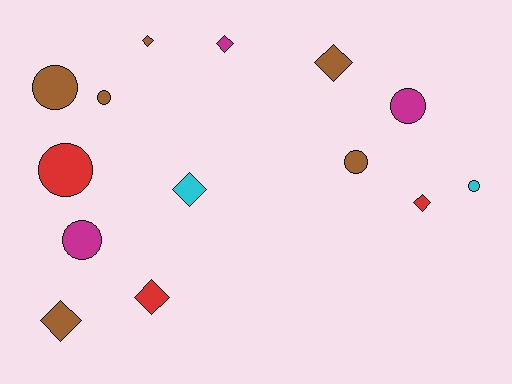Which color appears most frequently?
Brown, with 6 objects.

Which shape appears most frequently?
Circle, with 7 objects.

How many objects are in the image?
There are 14 objects.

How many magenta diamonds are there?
There is 1 magenta diamond.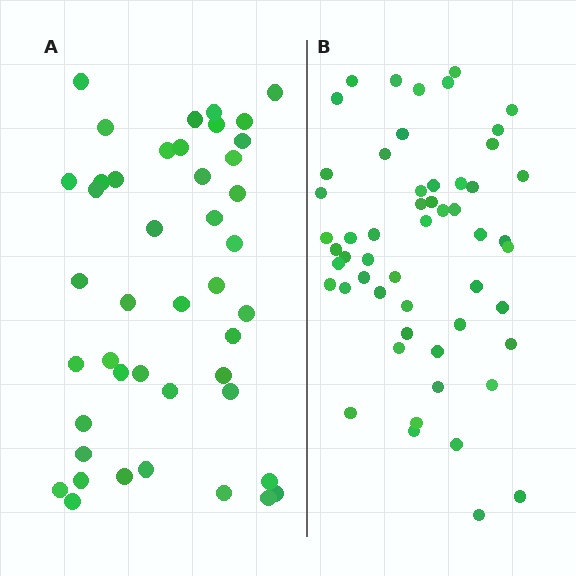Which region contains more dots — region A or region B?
Region B (the right region) has more dots.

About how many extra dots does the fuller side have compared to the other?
Region B has roughly 10 or so more dots than region A.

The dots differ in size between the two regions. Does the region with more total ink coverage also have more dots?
No. Region A has more total ink coverage because its dots are larger, but region B actually contains more individual dots. Total area can be misleading — the number of items is what matters here.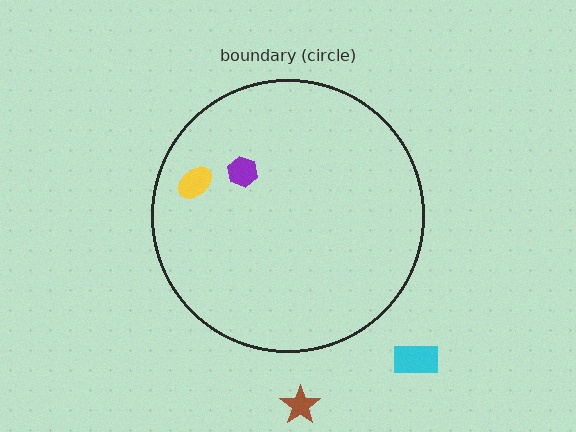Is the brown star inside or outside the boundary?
Outside.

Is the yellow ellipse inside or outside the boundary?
Inside.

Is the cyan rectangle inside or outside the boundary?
Outside.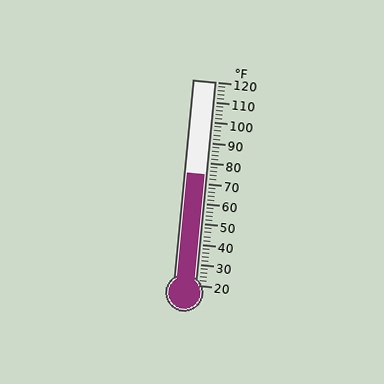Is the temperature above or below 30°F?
The temperature is above 30°F.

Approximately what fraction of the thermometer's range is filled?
The thermometer is filled to approximately 55% of its range.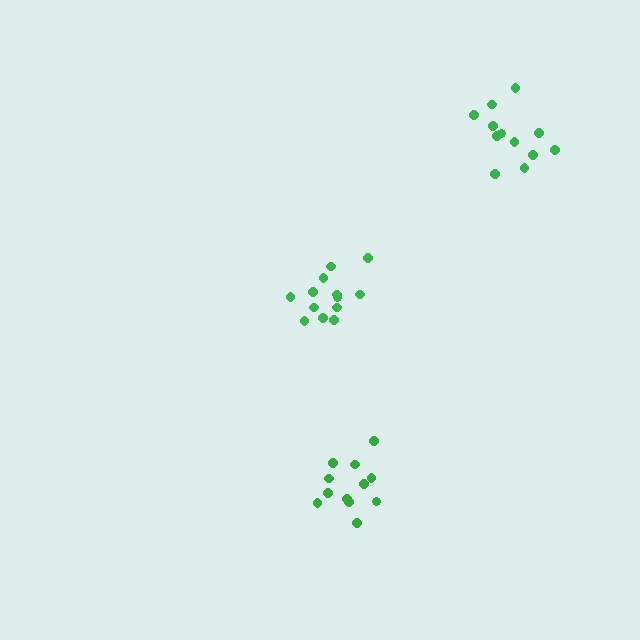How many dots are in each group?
Group 1: 12 dots, Group 2: 13 dots, Group 3: 12 dots (37 total).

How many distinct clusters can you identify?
There are 3 distinct clusters.